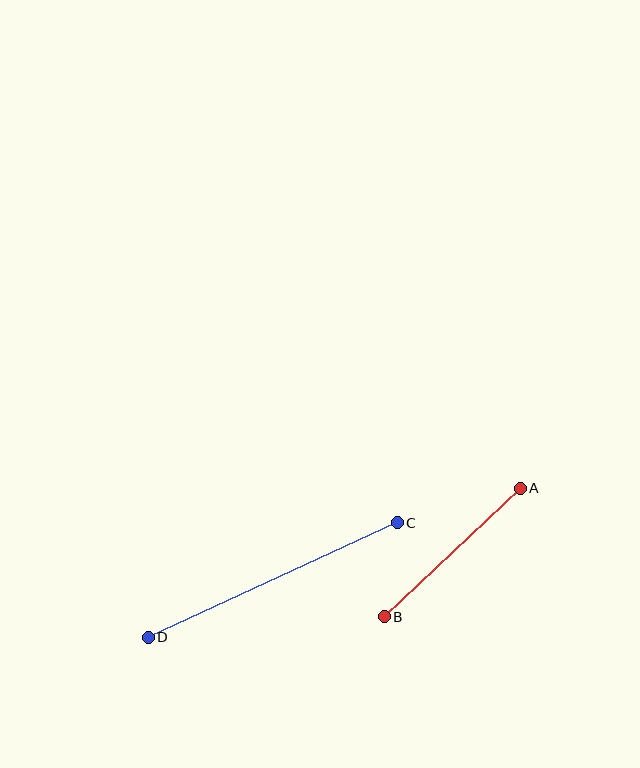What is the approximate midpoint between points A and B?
The midpoint is at approximately (452, 553) pixels.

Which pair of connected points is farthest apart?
Points C and D are farthest apart.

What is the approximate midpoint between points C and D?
The midpoint is at approximately (273, 580) pixels.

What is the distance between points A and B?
The distance is approximately 187 pixels.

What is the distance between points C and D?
The distance is approximately 274 pixels.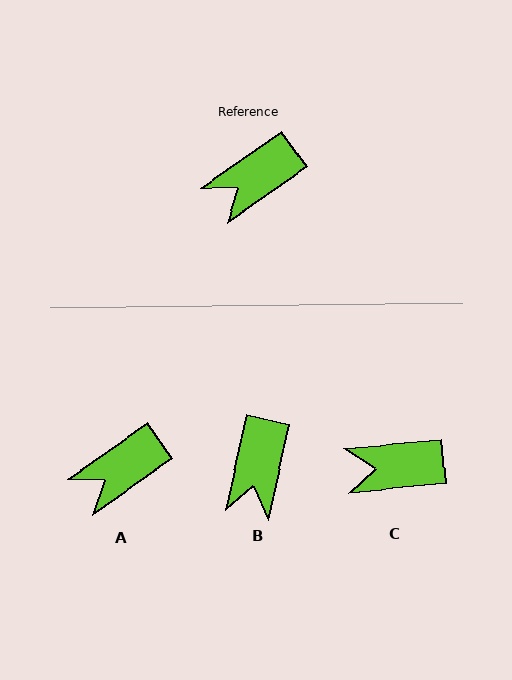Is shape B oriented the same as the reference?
No, it is off by about 42 degrees.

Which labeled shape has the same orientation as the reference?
A.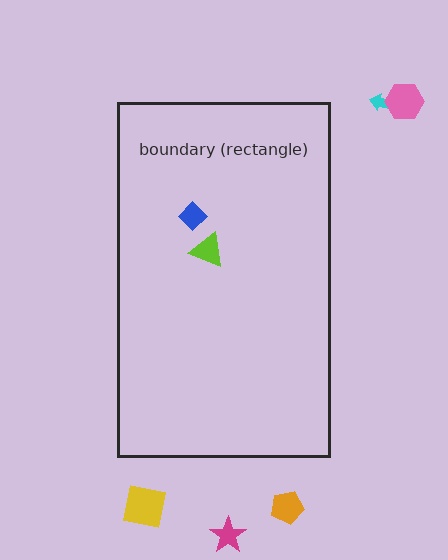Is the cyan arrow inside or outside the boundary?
Outside.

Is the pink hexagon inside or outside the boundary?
Outside.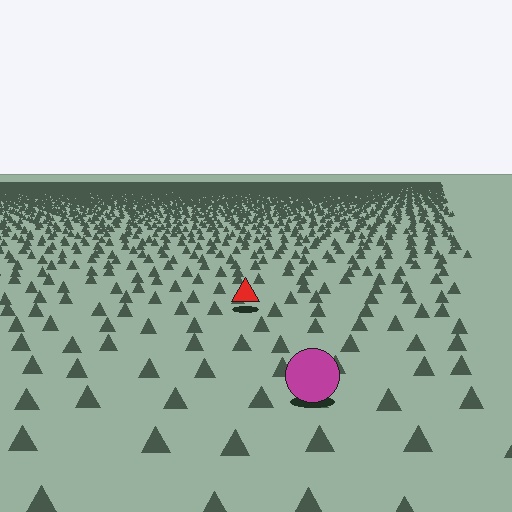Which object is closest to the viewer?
The magenta circle is closest. The texture marks near it are larger and more spread out.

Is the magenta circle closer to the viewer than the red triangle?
Yes. The magenta circle is closer — you can tell from the texture gradient: the ground texture is coarser near it.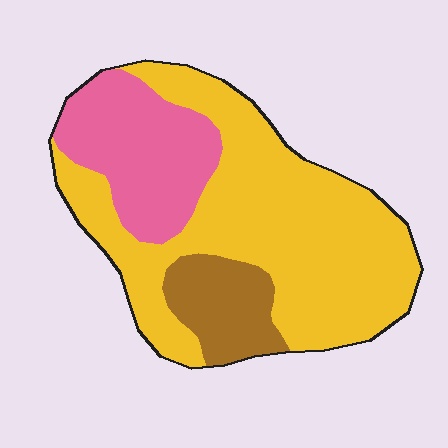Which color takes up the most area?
Yellow, at roughly 65%.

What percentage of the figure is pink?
Pink takes up about one quarter (1/4) of the figure.